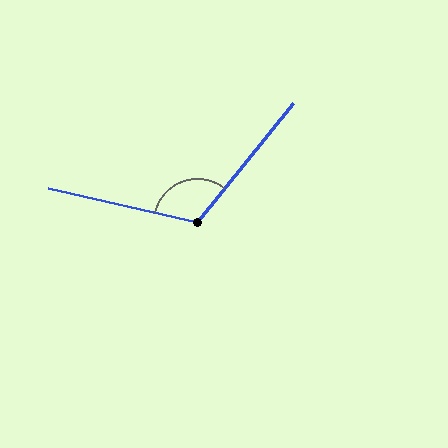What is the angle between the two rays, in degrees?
Approximately 116 degrees.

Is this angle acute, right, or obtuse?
It is obtuse.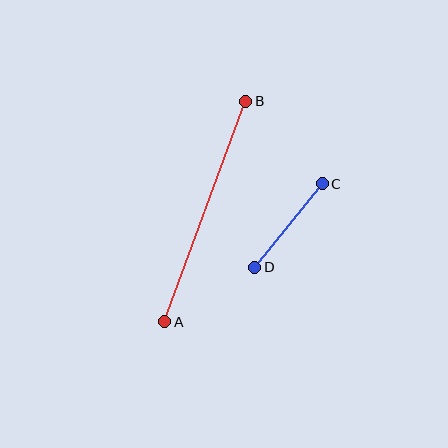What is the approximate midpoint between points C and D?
The midpoint is at approximately (288, 226) pixels.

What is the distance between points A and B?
The distance is approximately 235 pixels.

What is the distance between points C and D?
The distance is approximately 107 pixels.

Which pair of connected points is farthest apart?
Points A and B are farthest apart.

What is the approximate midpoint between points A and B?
The midpoint is at approximately (205, 212) pixels.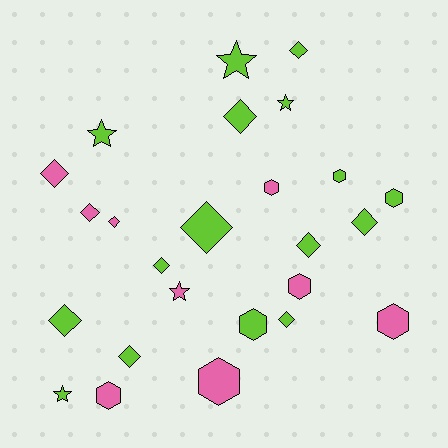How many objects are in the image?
There are 25 objects.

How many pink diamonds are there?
There are 3 pink diamonds.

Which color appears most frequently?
Lime, with 16 objects.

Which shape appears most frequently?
Diamond, with 12 objects.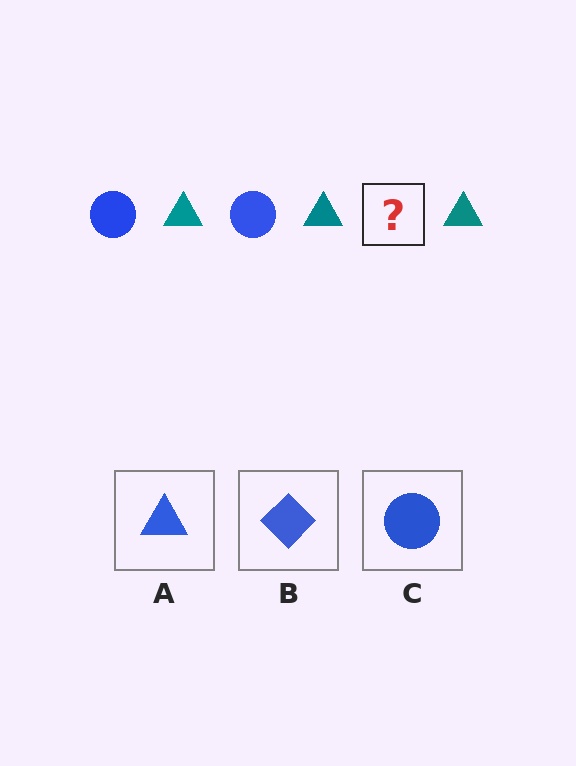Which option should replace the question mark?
Option C.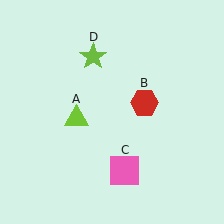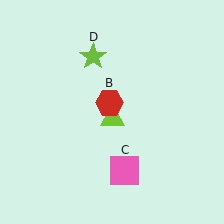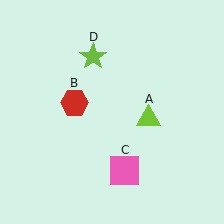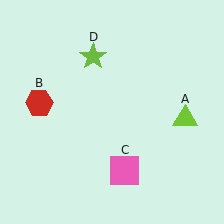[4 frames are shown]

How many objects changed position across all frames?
2 objects changed position: lime triangle (object A), red hexagon (object B).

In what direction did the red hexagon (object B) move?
The red hexagon (object B) moved left.